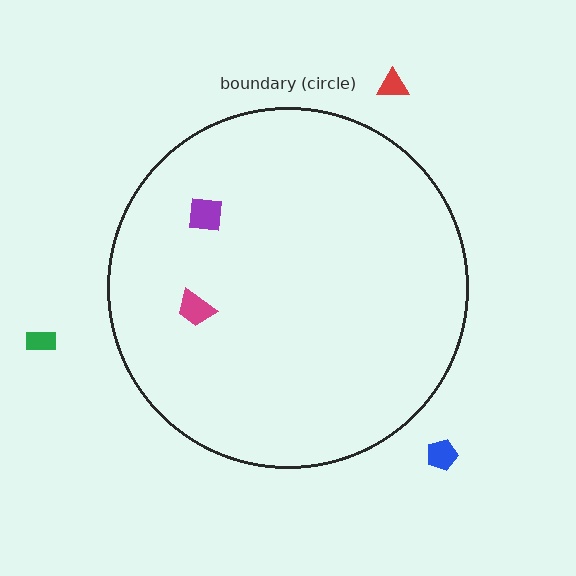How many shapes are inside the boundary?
2 inside, 3 outside.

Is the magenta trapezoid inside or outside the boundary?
Inside.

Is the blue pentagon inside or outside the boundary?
Outside.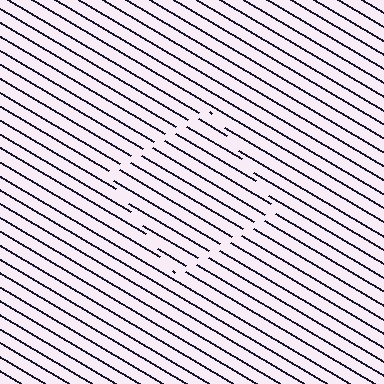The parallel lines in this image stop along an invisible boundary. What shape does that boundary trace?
An illusory square. The interior of the shape contains the same grating, shifted by half a period — the contour is defined by the phase discontinuity where line-ends from the inner and outer gratings abut.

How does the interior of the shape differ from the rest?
The interior of the shape contains the same grating, shifted by half a period — the contour is defined by the phase discontinuity where line-ends from the inner and outer gratings abut.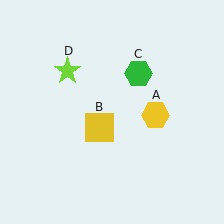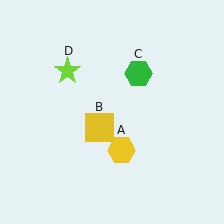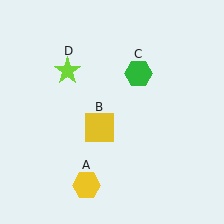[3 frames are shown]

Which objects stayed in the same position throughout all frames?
Yellow square (object B) and green hexagon (object C) and lime star (object D) remained stationary.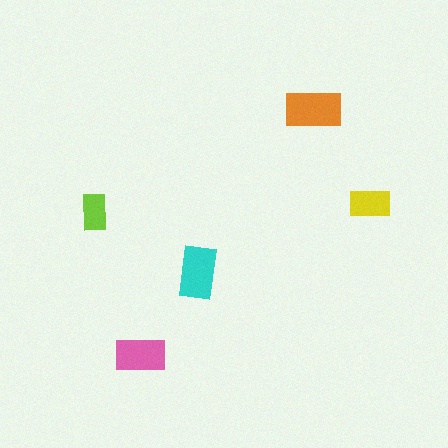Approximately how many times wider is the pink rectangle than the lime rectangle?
About 1.5 times wider.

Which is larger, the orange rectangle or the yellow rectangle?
The orange one.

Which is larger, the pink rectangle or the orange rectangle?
The orange one.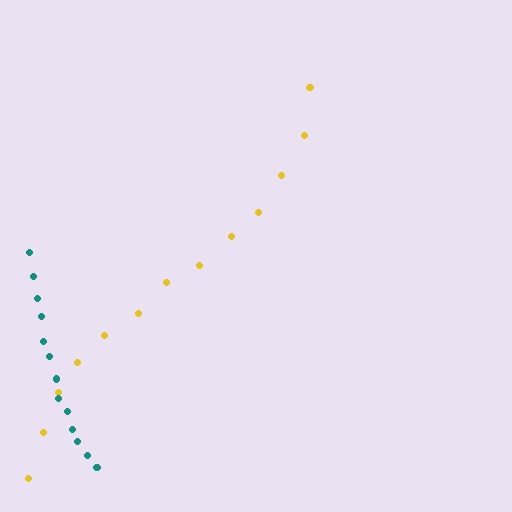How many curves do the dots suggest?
There are 2 distinct paths.